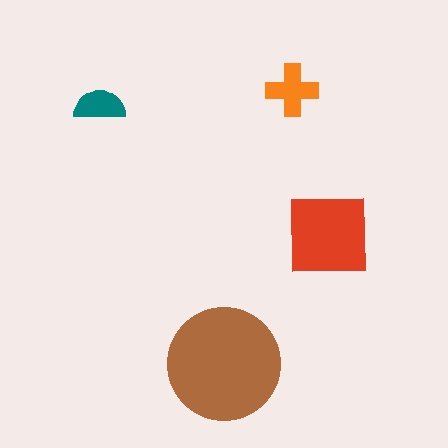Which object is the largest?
The brown circle.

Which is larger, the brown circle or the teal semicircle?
The brown circle.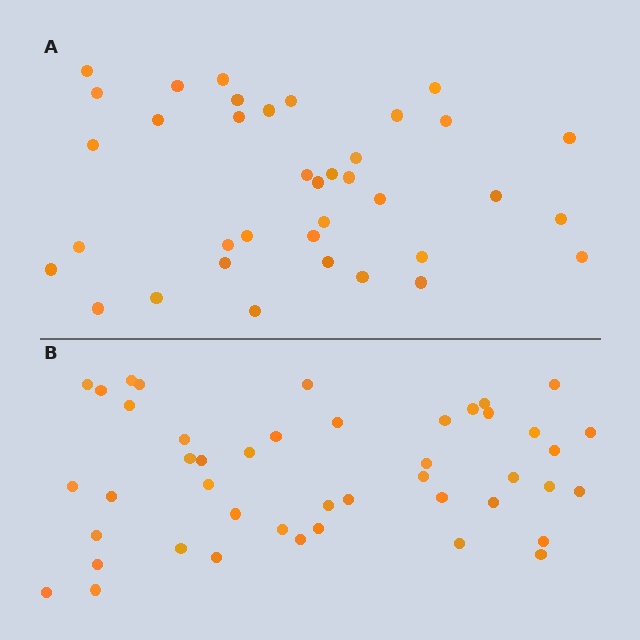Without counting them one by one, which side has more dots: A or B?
Region B (the bottom region) has more dots.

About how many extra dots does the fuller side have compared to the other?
Region B has roughly 8 or so more dots than region A.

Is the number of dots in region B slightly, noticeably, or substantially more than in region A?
Region B has only slightly more — the two regions are fairly close. The ratio is roughly 1.2 to 1.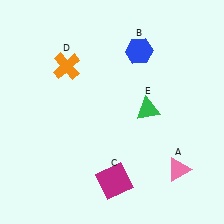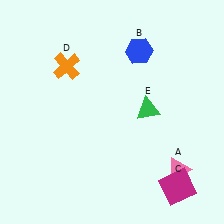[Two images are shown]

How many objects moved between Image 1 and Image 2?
1 object moved between the two images.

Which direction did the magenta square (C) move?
The magenta square (C) moved right.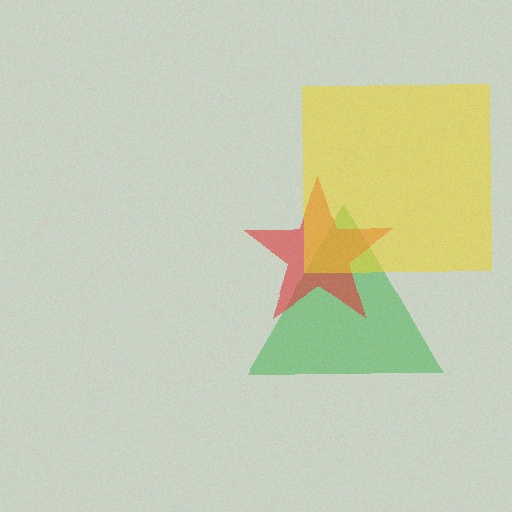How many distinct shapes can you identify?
There are 3 distinct shapes: a green triangle, a red star, a yellow square.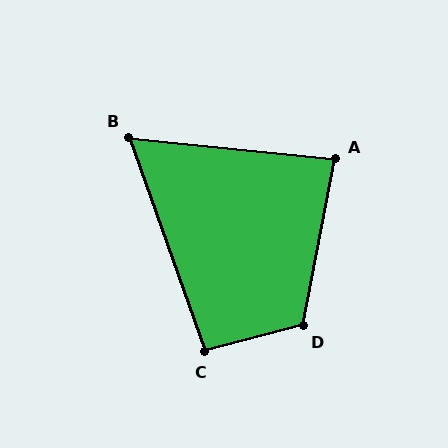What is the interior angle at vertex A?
Approximately 85 degrees (approximately right).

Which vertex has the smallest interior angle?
B, at approximately 65 degrees.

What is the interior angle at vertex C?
Approximately 95 degrees (approximately right).